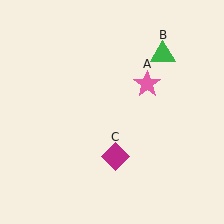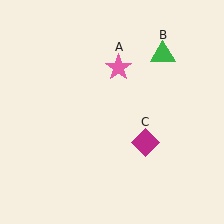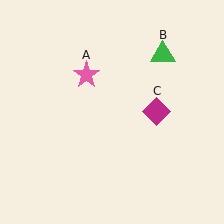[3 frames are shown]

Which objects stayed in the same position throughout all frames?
Green triangle (object B) remained stationary.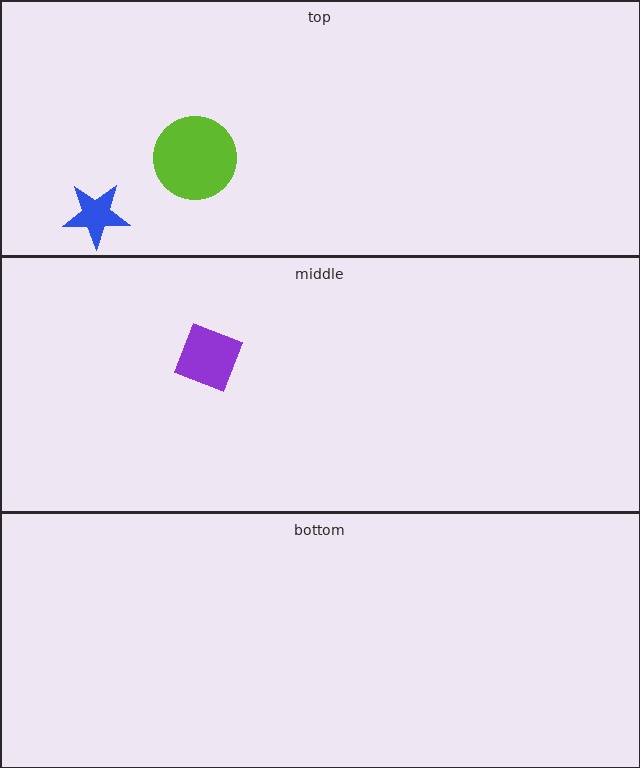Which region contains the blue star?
The top region.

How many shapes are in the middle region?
1.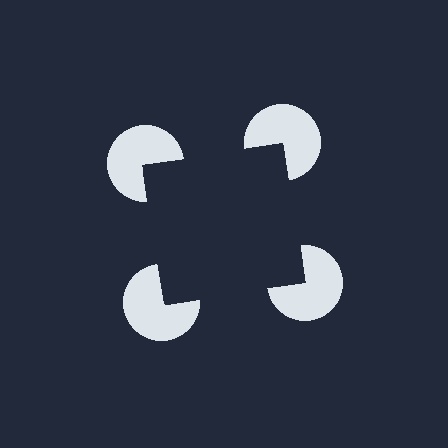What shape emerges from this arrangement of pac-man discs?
An illusory square — its edges are inferred from the aligned wedge cuts in the pac-man discs, not physically drawn.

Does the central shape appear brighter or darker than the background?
It typically appears slightly darker than the background, even though no actual brightness change is drawn.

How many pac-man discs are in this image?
There are 4 — one at each vertex of the illusory square.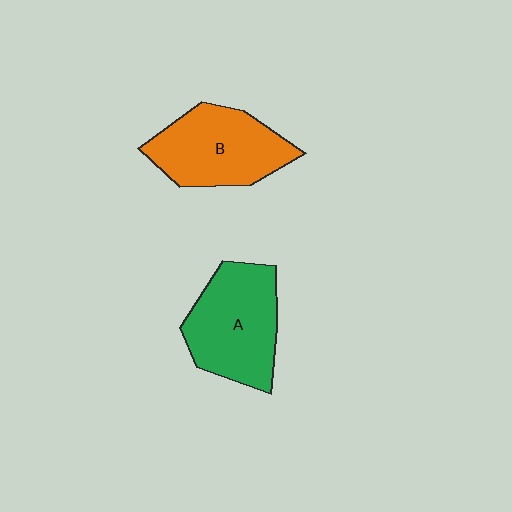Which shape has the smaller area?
Shape B (orange).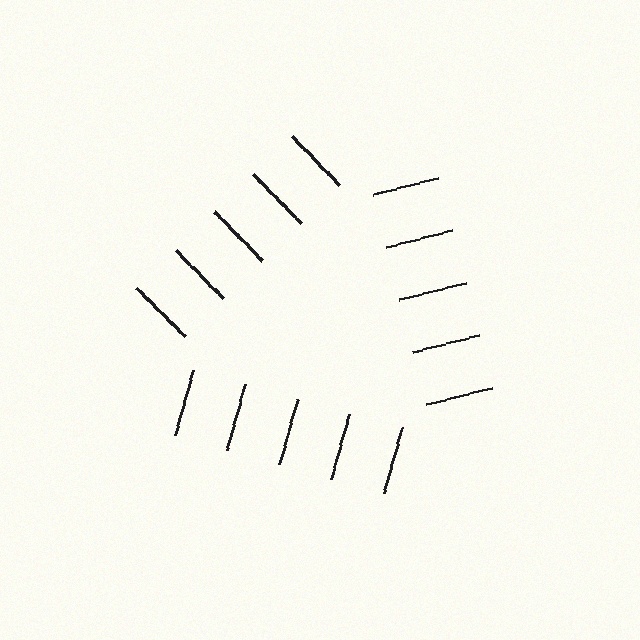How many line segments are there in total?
15 — 5 along each of the 3 edges.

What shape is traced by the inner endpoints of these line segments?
An illusory triangle — the line segments terminate on its edges but no continuous stroke is drawn.